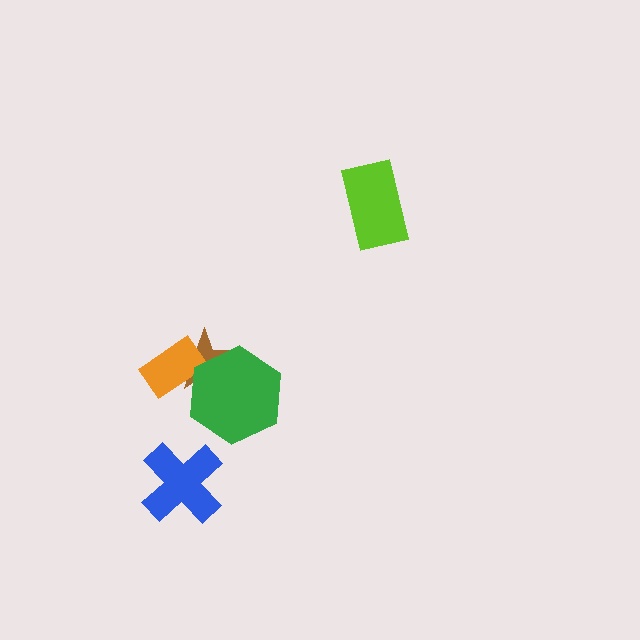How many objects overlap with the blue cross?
0 objects overlap with the blue cross.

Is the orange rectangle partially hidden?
Yes, it is partially covered by another shape.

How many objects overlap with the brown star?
2 objects overlap with the brown star.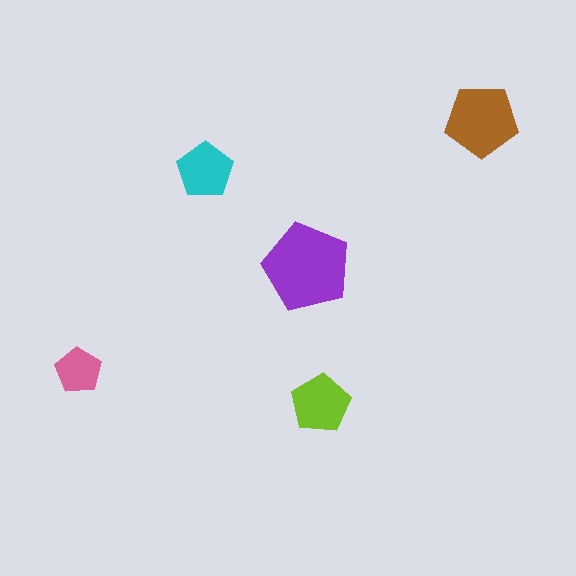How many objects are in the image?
There are 5 objects in the image.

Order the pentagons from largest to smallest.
the purple one, the brown one, the lime one, the cyan one, the pink one.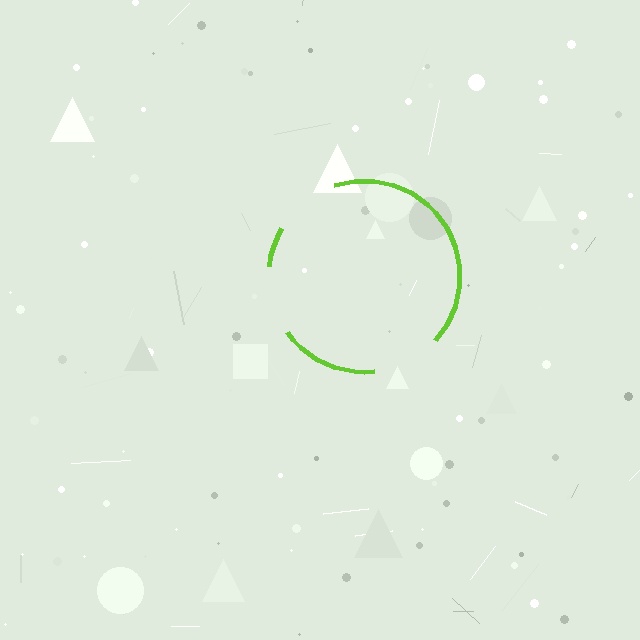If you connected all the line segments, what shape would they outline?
They would outline a circle.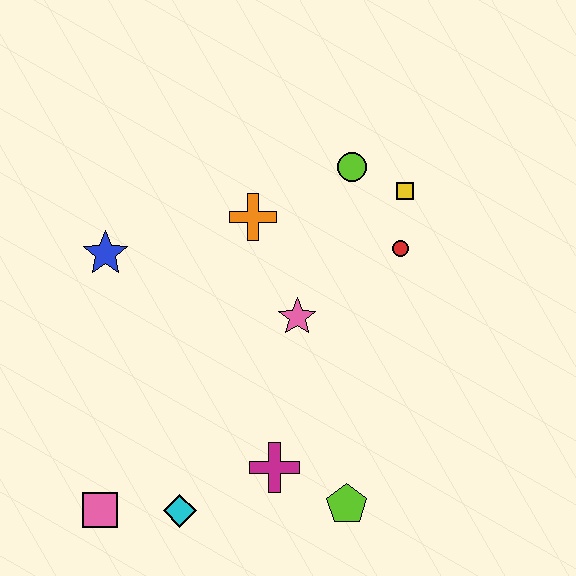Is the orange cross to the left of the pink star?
Yes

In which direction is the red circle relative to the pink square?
The red circle is to the right of the pink square.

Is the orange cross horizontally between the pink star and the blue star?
Yes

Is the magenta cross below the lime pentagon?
No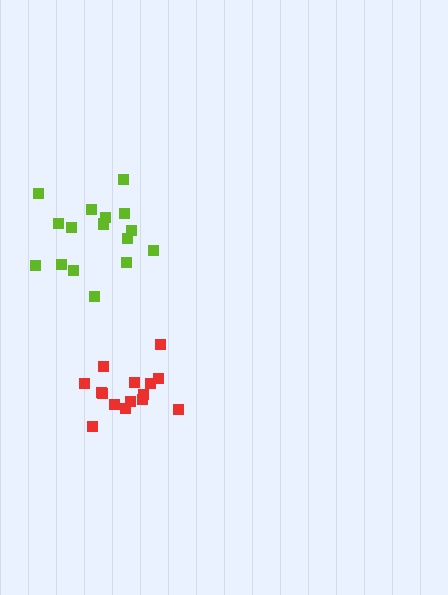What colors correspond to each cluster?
The clusters are colored: red, lime.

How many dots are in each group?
Group 1: 15 dots, Group 2: 17 dots (32 total).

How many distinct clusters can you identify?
There are 2 distinct clusters.